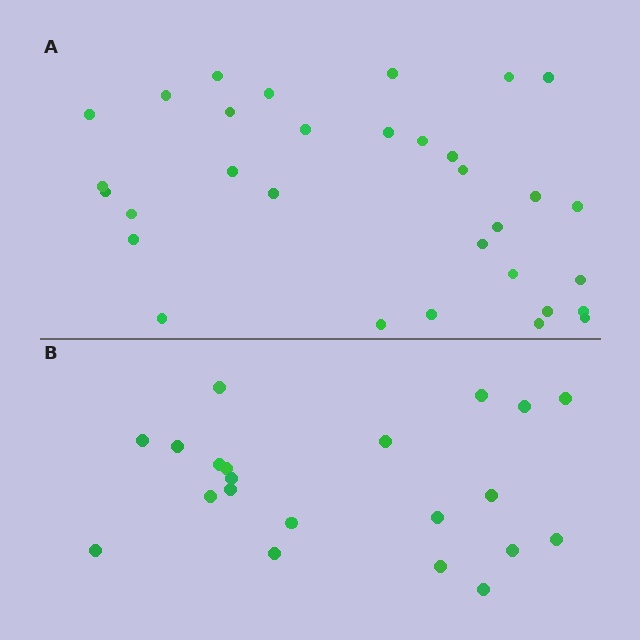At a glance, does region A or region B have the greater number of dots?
Region A (the top region) has more dots.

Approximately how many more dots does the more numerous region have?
Region A has roughly 12 or so more dots than region B.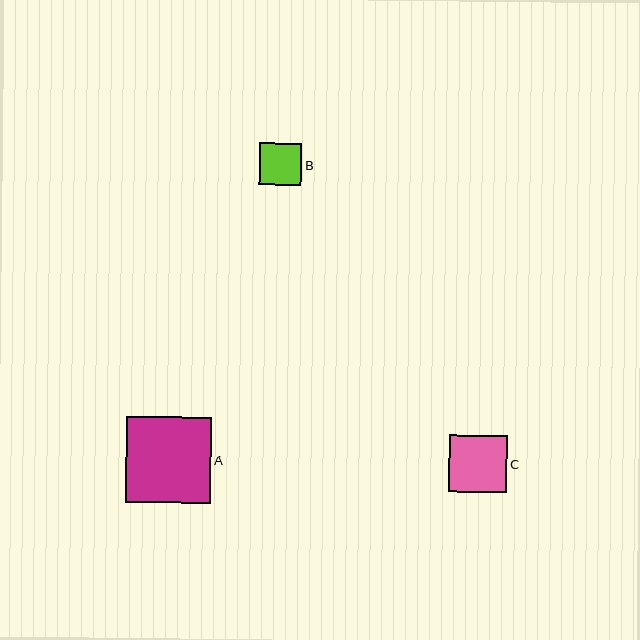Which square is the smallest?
Square B is the smallest with a size of approximately 42 pixels.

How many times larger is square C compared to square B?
Square C is approximately 1.4 times the size of square B.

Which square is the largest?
Square A is the largest with a size of approximately 86 pixels.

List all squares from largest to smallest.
From largest to smallest: A, C, B.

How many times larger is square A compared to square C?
Square A is approximately 1.5 times the size of square C.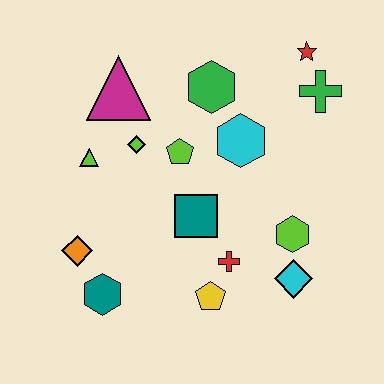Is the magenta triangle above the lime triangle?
Yes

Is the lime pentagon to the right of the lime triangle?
Yes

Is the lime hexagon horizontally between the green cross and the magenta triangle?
Yes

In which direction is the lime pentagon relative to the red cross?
The lime pentagon is above the red cross.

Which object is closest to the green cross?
The red star is closest to the green cross.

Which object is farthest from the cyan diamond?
The magenta triangle is farthest from the cyan diamond.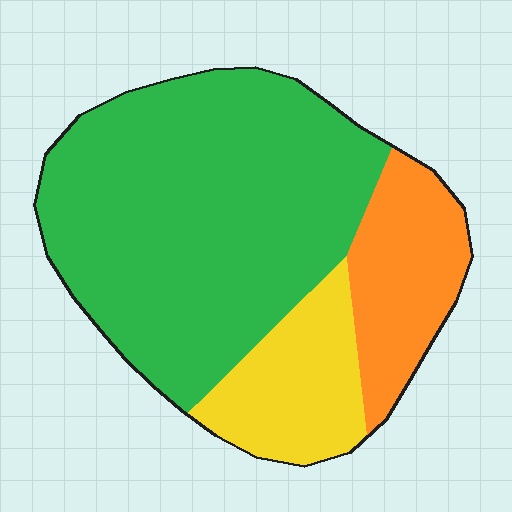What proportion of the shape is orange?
Orange covers about 20% of the shape.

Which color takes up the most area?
Green, at roughly 65%.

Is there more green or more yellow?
Green.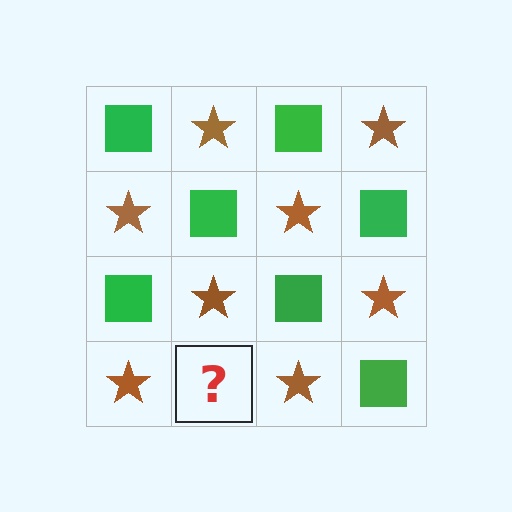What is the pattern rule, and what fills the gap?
The rule is that it alternates green square and brown star in a checkerboard pattern. The gap should be filled with a green square.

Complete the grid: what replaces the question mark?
The question mark should be replaced with a green square.